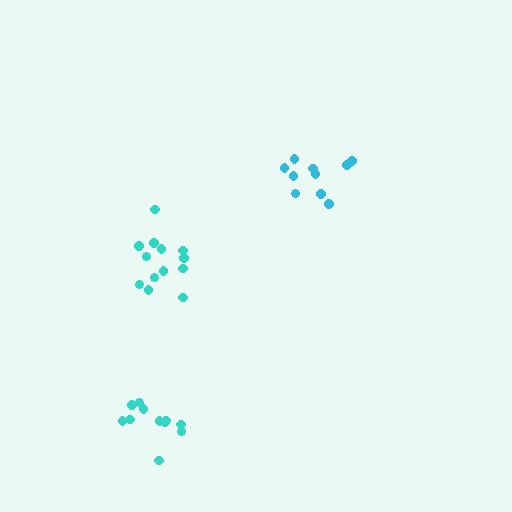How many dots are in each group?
Group 1: 10 dots, Group 2: 13 dots, Group 3: 11 dots (34 total).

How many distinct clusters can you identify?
There are 3 distinct clusters.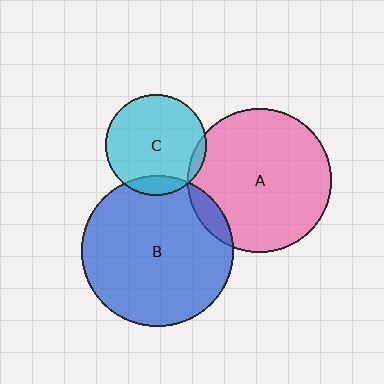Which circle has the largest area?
Circle B (blue).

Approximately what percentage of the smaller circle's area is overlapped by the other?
Approximately 10%.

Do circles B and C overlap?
Yes.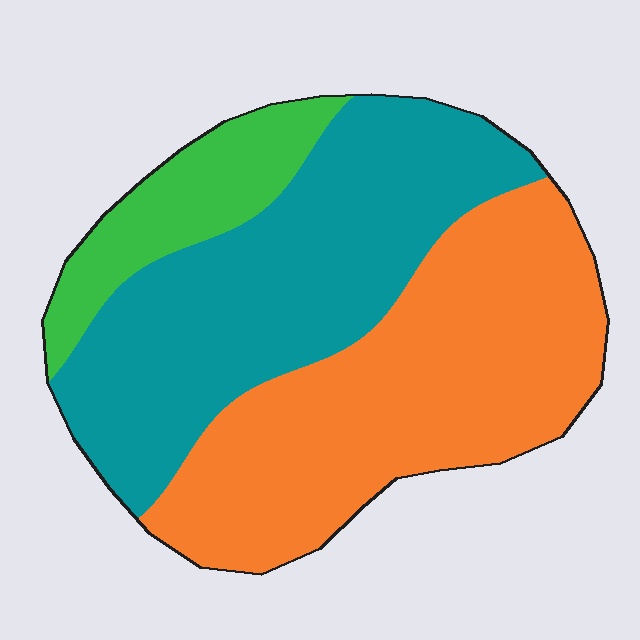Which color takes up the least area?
Green, at roughly 15%.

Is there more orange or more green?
Orange.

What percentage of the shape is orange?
Orange covers about 45% of the shape.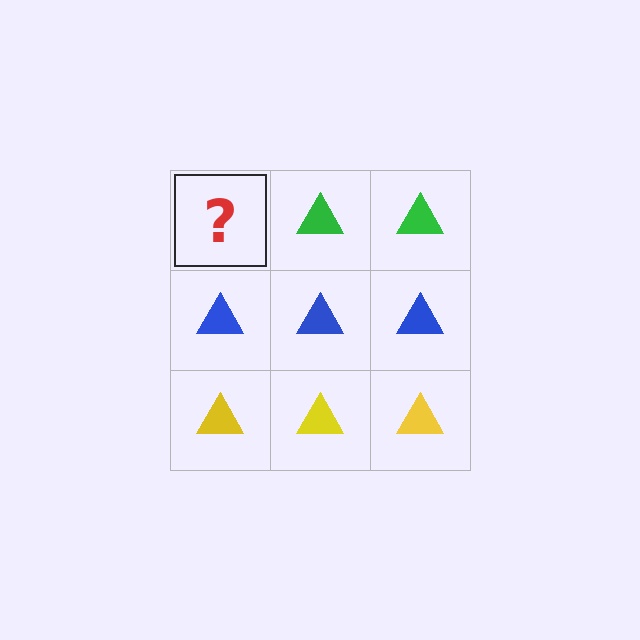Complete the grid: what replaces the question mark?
The question mark should be replaced with a green triangle.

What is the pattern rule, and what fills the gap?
The rule is that each row has a consistent color. The gap should be filled with a green triangle.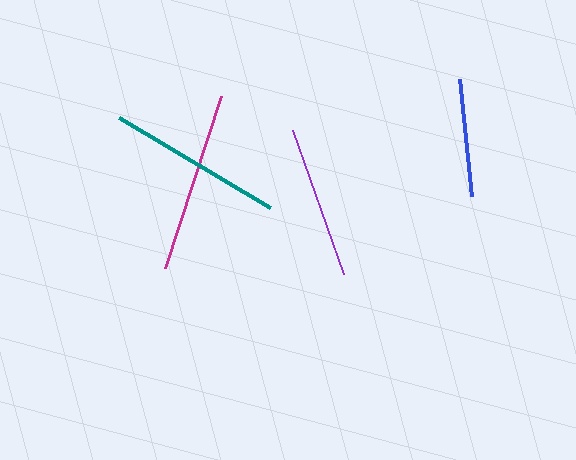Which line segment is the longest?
The magenta line is the longest at approximately 182 pixels.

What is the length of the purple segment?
The purple segment is approximately 153 pixels long.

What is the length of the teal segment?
The teal segment is approximately 176 pixels long.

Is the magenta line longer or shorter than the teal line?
The magenta line is longer than the teal line.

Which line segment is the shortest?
The blue line is the shortest at approximately 118 pixels.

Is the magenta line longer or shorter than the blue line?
The magenta line is longer than the blue line.